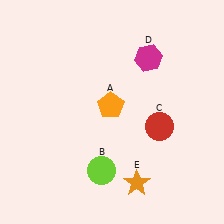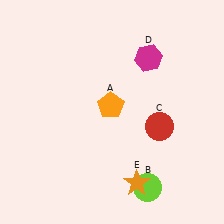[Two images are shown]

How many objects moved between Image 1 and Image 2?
1 object moved between the two images.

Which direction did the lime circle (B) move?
The lime circle (B) moved right.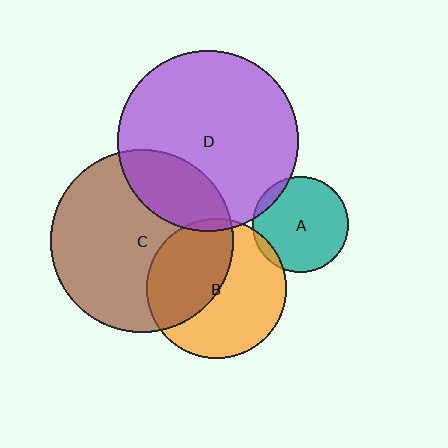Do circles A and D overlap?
Yes.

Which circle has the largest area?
Circle C (brown).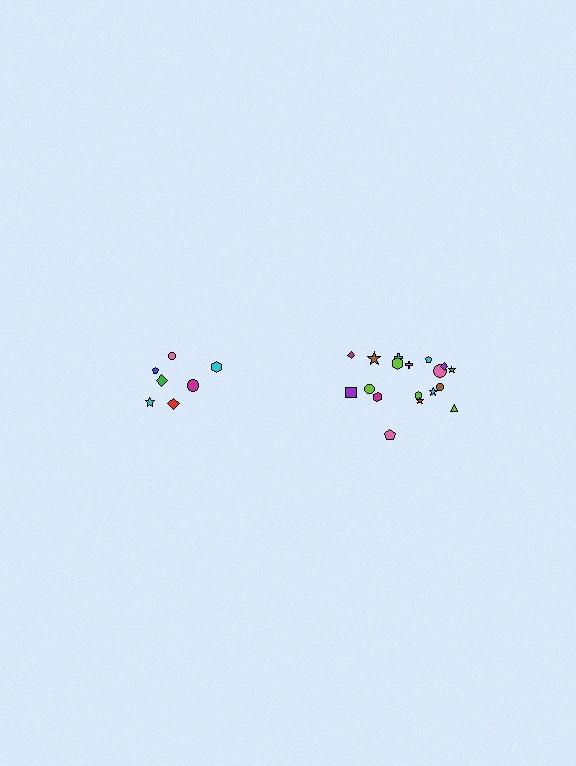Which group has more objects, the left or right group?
The right group.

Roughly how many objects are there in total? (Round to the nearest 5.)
Roughly 25 objects in total.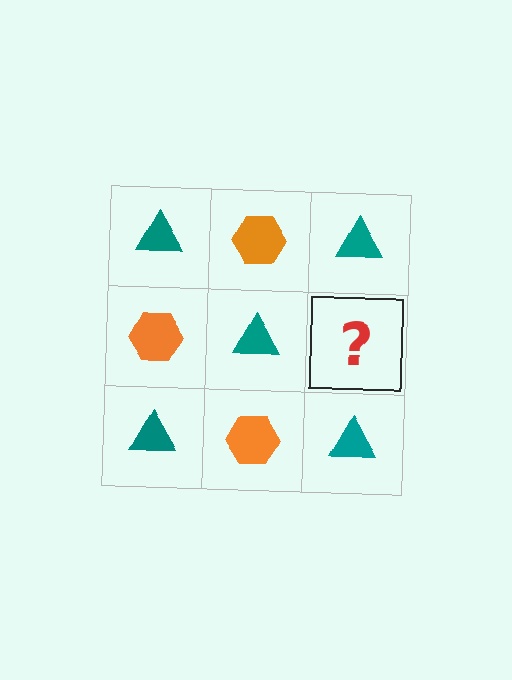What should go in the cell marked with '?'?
The missing cell should contain an orange hexagon.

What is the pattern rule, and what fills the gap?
The rule is that it alternates teal triangle and orange hexagon in a checkerboard pattern. The gap should be filled with an orange hexagon.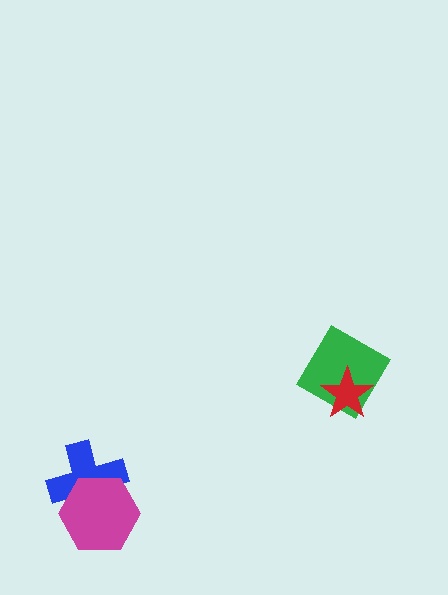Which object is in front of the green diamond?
The red star is in front of the green diamond.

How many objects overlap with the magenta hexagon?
1 object overlaps with the magenta hexagon.